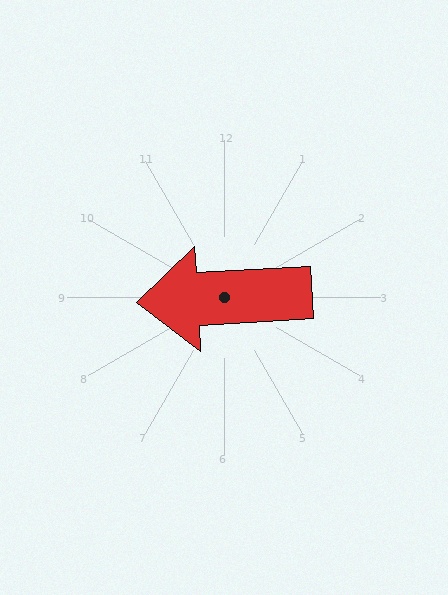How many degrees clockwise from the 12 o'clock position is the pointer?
Approximately 267 degrees.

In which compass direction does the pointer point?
West.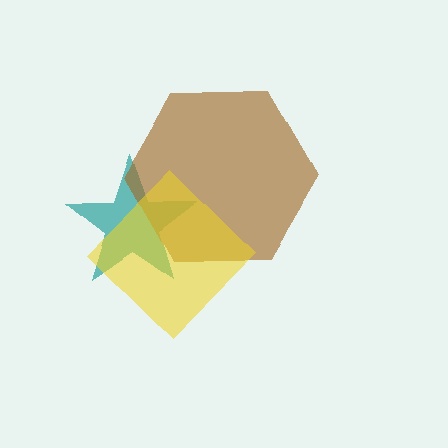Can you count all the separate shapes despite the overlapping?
Yes, there are 3 separate shapes.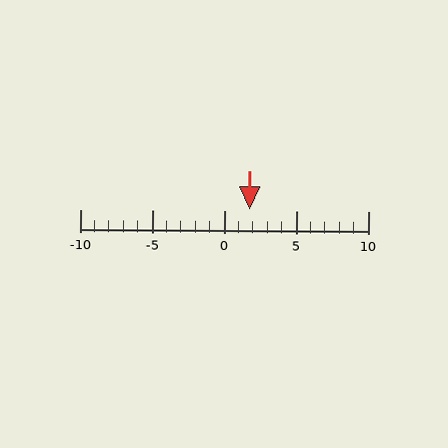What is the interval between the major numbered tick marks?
The major tick marks are spaced 5 units apart.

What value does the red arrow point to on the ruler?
The red arrow points to approximately 2.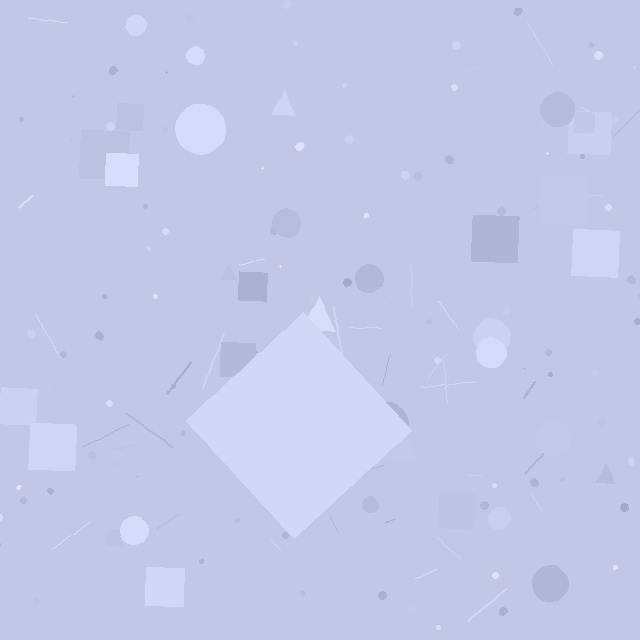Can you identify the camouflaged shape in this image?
The camouflaged shape is a diamond.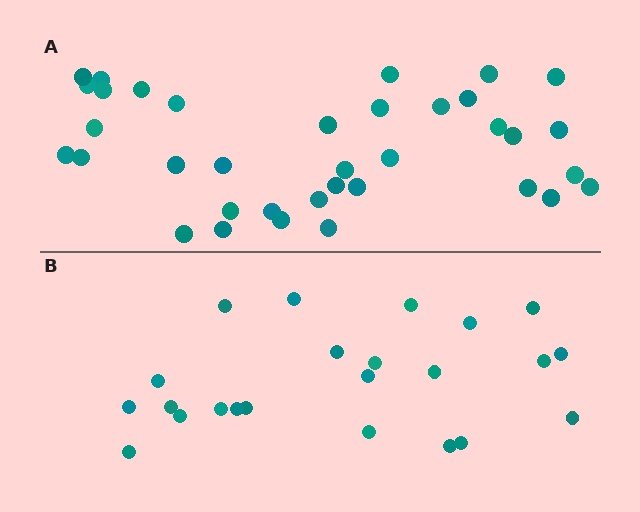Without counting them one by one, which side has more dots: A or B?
Region A (the top region) has more dots.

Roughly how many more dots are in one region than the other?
Region A has approximately 15 more dots than region B.